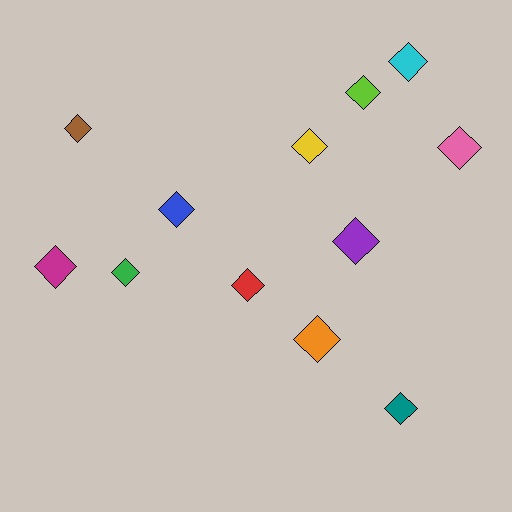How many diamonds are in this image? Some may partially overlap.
There are 12 diamonds.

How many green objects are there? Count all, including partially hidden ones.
There is 1 green object.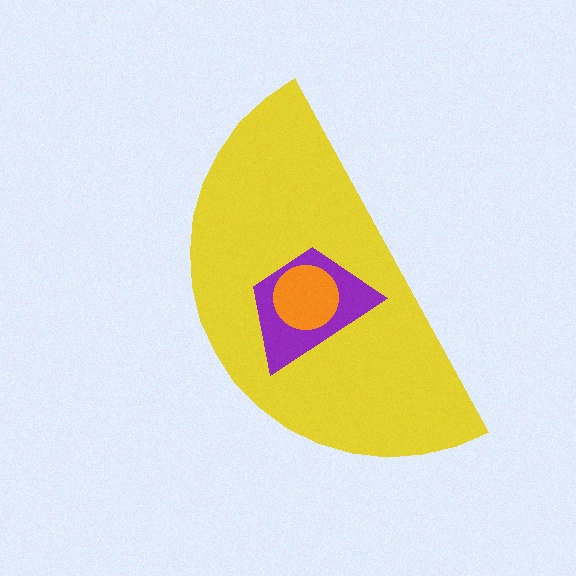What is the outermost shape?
The yellow semicircle.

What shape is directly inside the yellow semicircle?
The purple trapezoid.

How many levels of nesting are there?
3.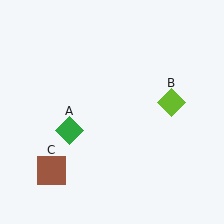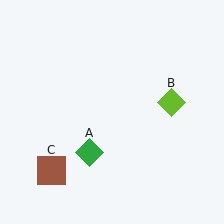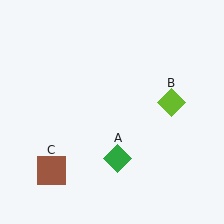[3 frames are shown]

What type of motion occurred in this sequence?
The green diamond (object A) rotated counterclockwise around the center of the scene.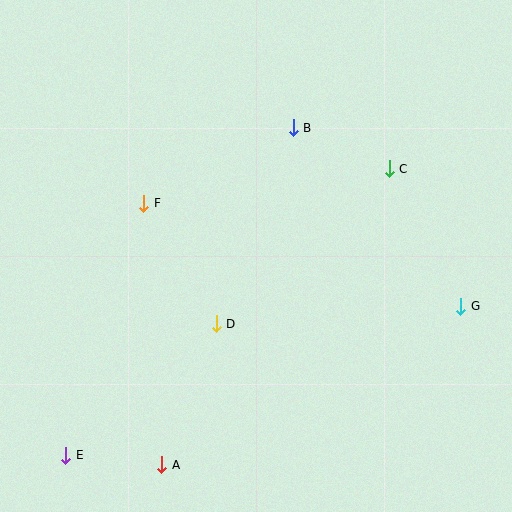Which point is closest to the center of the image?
Point D at (216, 324) is closest to the center.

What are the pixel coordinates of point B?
Point B is at (293, 128).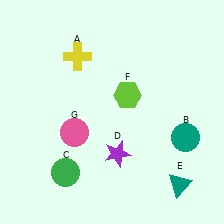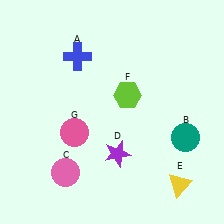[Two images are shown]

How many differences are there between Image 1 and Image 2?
There are 3 differences between the two images.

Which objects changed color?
A changed from yellow to blue. C changed from green to pink. E changed from teal to yellow.